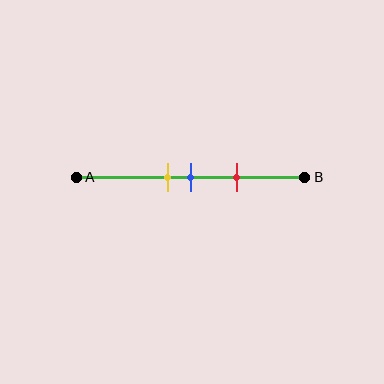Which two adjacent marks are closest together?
The yellow and blue marks are the closest adjacent pair.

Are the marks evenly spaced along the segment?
Yes, the marks are approximately evenly spaced.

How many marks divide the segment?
There are 3 marks dividing the segment.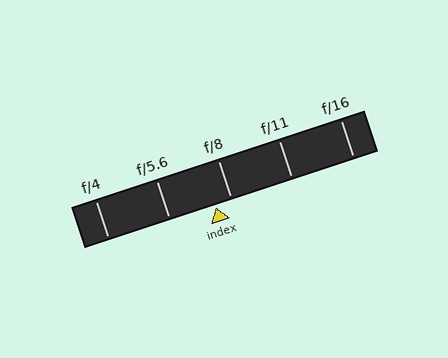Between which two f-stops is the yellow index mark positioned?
The index mark is between f/5.6 and f/8.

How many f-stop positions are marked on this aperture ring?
There are 5 f-stop positions marked.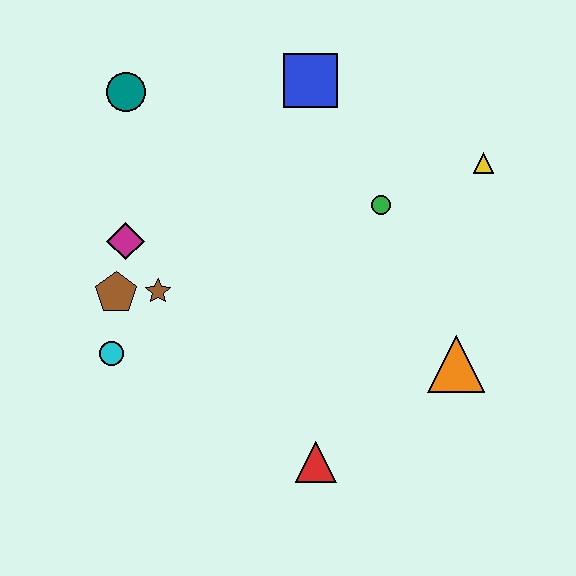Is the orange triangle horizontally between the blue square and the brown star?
No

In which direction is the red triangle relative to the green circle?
The red triangle is below the green circle.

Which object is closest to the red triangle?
The orange triangle is closest to the red triangle.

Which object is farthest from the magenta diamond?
The yellow triangle is farthest from the magenta diamond.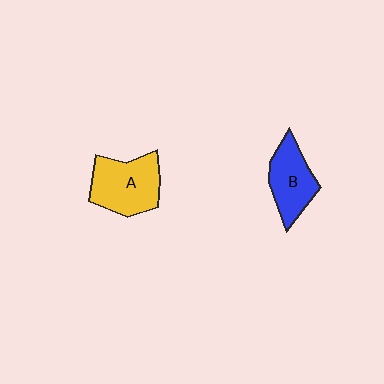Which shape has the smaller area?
Shape B (blue).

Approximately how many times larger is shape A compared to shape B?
Approximately 1.2 times.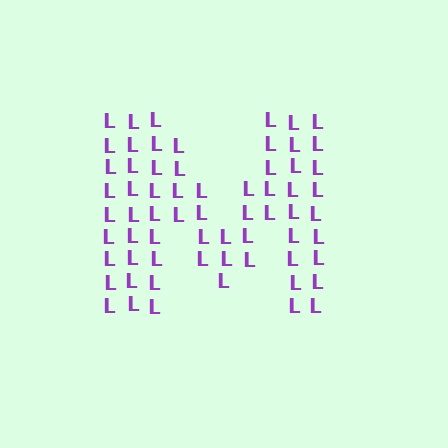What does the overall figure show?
The overall figure shows the letter M.